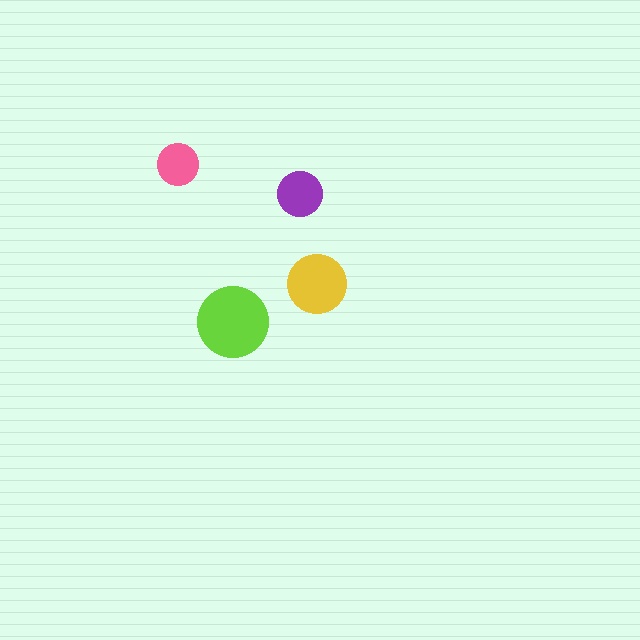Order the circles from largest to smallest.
the lime one, the yellow one, the purple one, the pink one.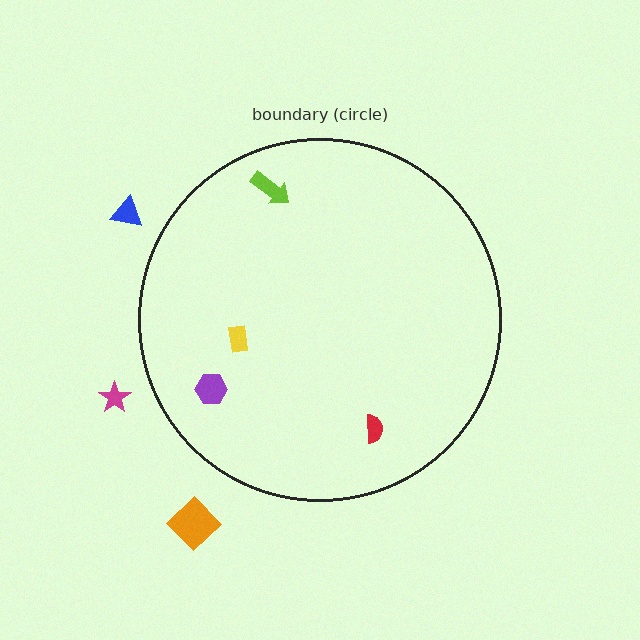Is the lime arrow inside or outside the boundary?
Inside.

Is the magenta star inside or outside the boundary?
Outside.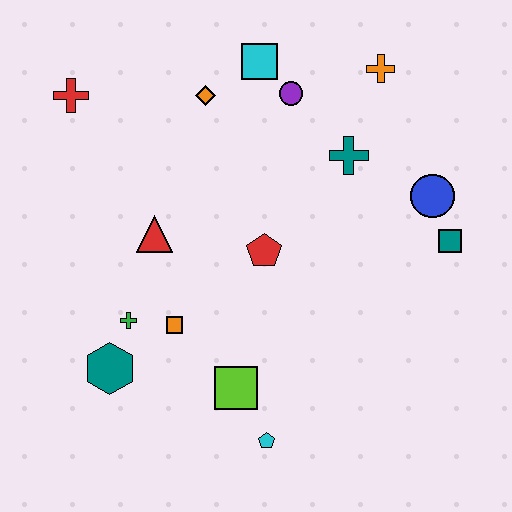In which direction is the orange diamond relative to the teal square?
The orange diamond is to the left of the teal square.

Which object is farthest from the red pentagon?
The red cross is farthest from the red pentagon.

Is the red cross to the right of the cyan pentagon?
No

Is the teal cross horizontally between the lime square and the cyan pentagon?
No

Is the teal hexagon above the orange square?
No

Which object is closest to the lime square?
The cyan pentagon is closest to the lime square.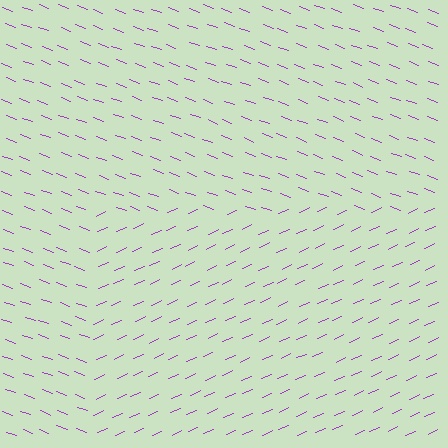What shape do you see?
I see a rectangle.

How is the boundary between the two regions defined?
The boundary is defined purely by a change in line orientation (approximately 45 degrees difference). All lines are the same color and thickness.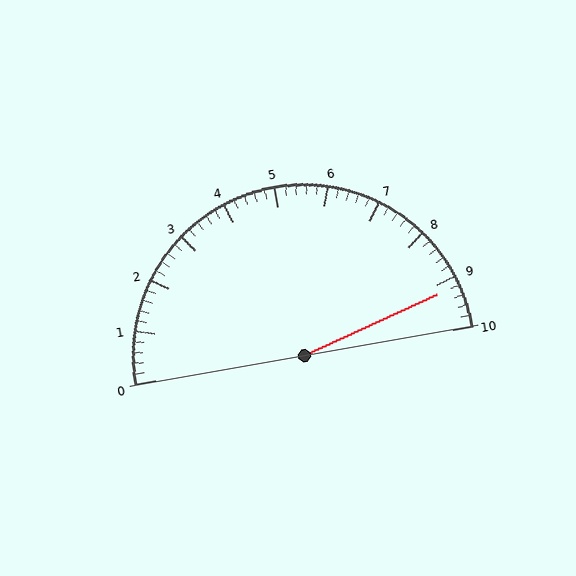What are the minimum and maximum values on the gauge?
The gauge ranges from 0 to 10.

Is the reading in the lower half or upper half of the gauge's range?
The reading is in the upper half of the range (0 to 10).